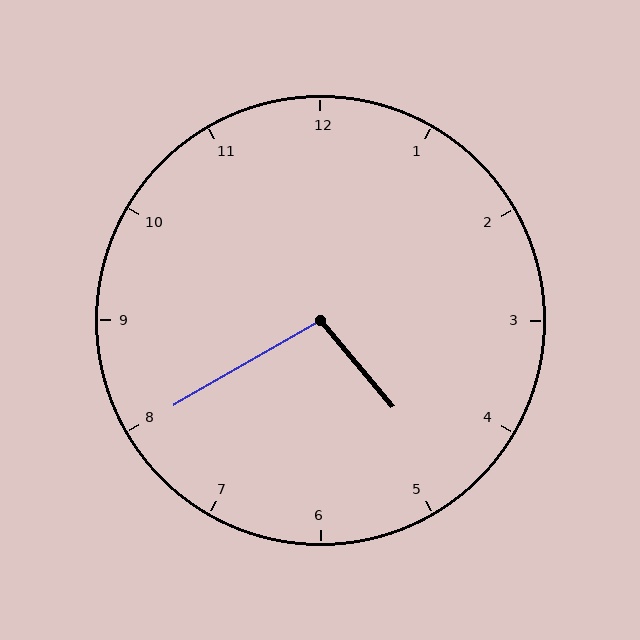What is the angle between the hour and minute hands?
Approximately 100 degrees.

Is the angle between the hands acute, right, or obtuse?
It is obtuse.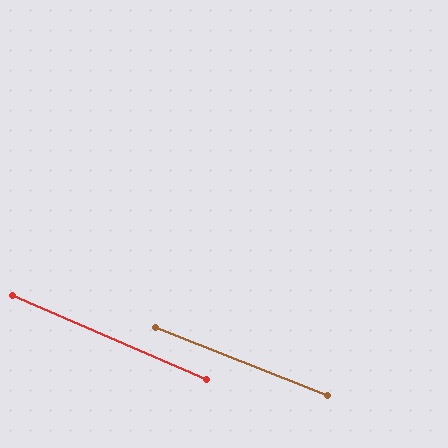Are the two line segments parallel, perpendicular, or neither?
Parallel — their directions differ by only 1.9°.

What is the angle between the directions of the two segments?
Approximately 2 degrees.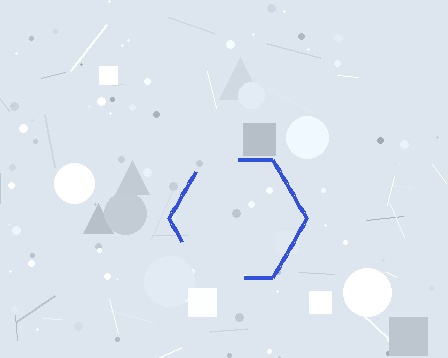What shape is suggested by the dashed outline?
The dashed outline suggests a hexagon.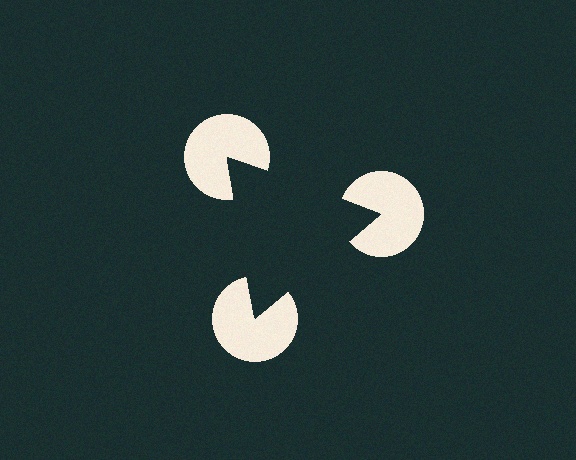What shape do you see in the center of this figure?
An illusory triangle — its edges are inferred from the aligned wedge cuts in the pac-man discs, not physically drawn.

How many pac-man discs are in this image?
There are 3 — one at each vertex of the illusory triangle.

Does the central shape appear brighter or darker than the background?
It typically appears slightly darker than the background, even though no actual brightness change is drawn.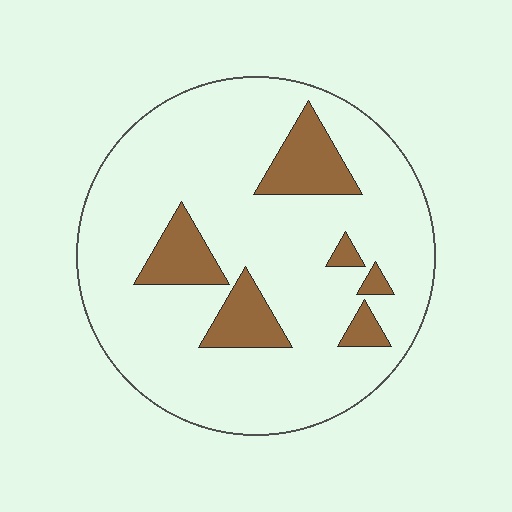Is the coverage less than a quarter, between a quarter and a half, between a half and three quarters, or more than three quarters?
Less than a quarter.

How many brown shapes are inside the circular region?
6.